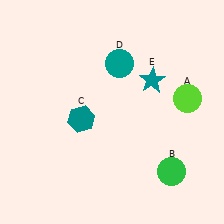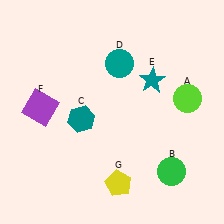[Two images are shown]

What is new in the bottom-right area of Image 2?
A yellow pentagon (G) was added in the bottom-right area of Image 2.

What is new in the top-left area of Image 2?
A purple square (F) was added in the top-left area of Image 2.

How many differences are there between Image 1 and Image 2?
There are 2 differences between the two images.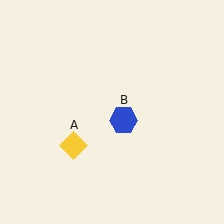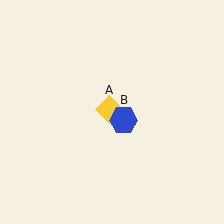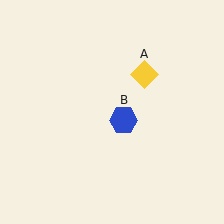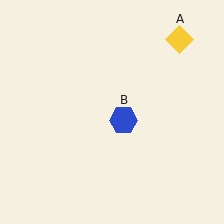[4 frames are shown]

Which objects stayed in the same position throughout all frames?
Blue hexagon (object B) remained stationary.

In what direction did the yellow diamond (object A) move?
The yellow diamond (object A) moved up and to the right.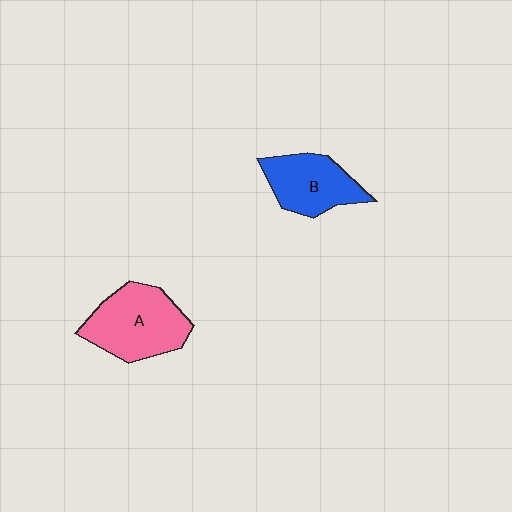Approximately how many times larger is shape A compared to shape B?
Approximately 1.3 times.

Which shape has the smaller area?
Shape B (blue).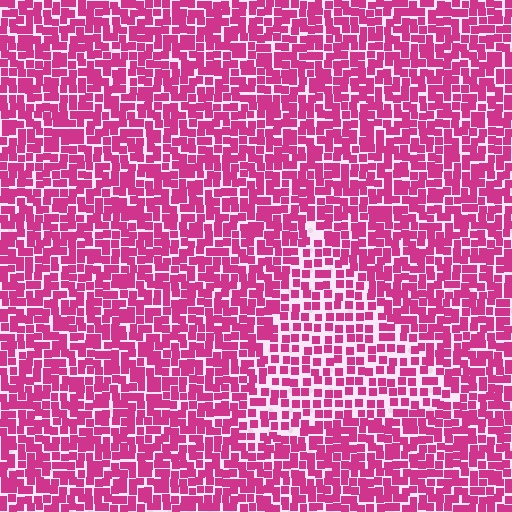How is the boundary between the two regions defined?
The boundary is defined by a change in element density (approximately 1.6x ratio). All elements are the same color, size, and shape.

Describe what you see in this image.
The image contains small magenta elements arranged at two different densities. A triangle-shaped region is visible where the elements are less densely packed than the surrounding area.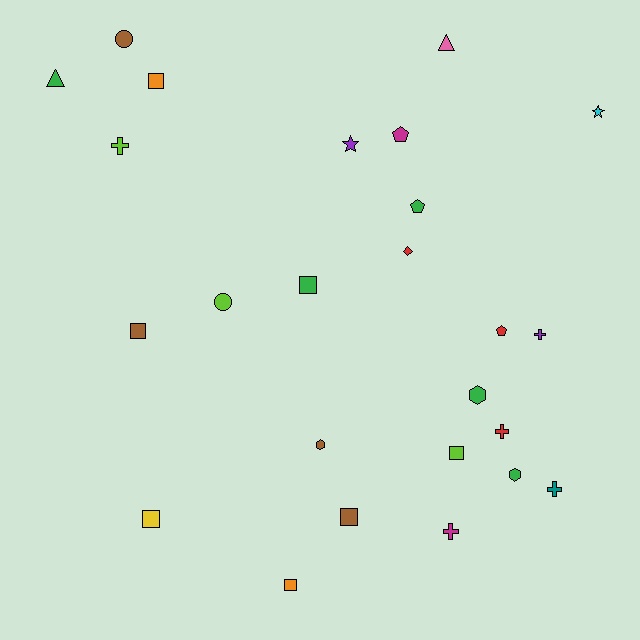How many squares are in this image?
There are 7 squares.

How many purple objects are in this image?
There are 2 purple objects.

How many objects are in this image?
There are 25 objects.